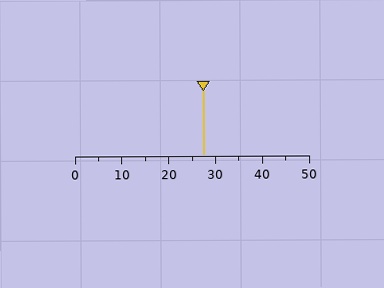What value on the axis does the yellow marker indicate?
The marker indicates approximately 27.5.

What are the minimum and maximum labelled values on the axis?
The axis runs from 0 to 50.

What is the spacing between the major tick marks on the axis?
The major ticks are spaced 10 apart.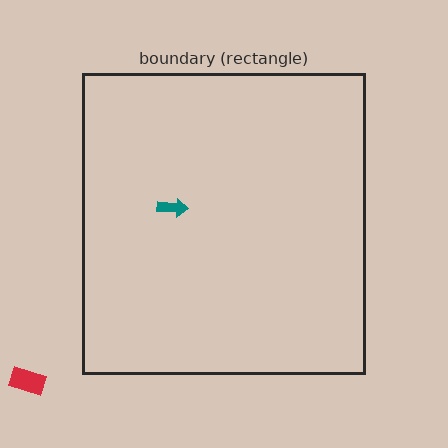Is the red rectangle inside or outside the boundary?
Outside.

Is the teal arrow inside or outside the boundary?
Inside.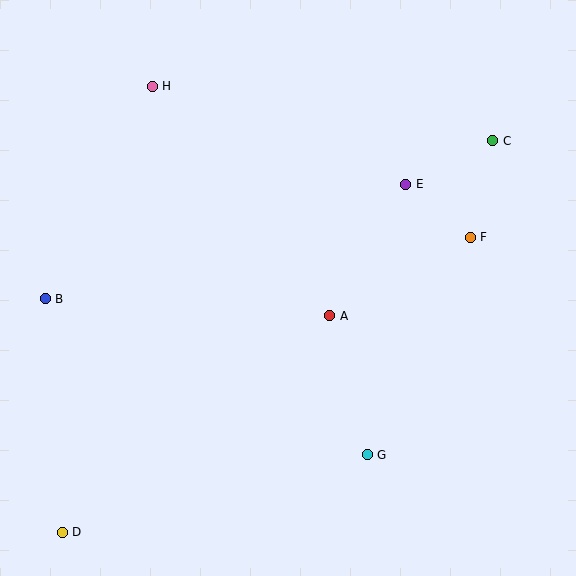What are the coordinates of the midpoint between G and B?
The midpoint between G and B is at (206, 377).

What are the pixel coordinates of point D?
Point D is at (62, 532).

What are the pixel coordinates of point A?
Point A is at (330, 316).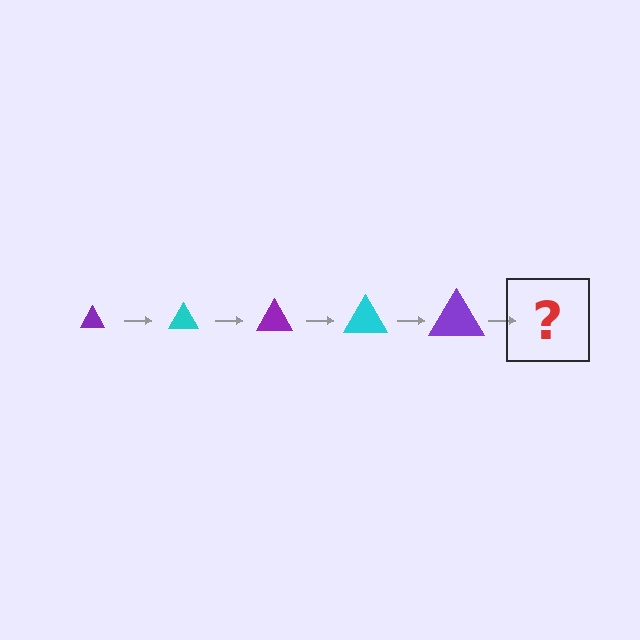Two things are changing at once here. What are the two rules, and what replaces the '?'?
The two rules are that the triangle grows larger each step and the color cycles through purple and cyan. The '?' should be a cyan triangle, larger than the previous one.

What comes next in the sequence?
The next element should be a cyan triangle, larger than the previous one.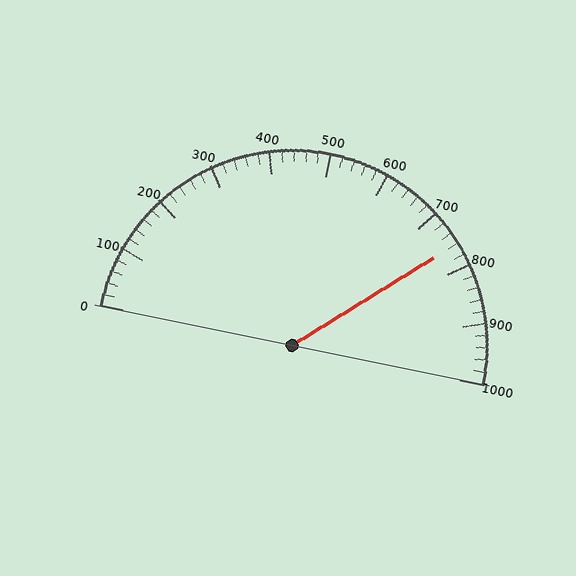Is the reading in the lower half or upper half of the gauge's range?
The reading is in the upper half of the range (0 to 1000).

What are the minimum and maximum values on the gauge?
The gauge ranges from 0 to 1000.